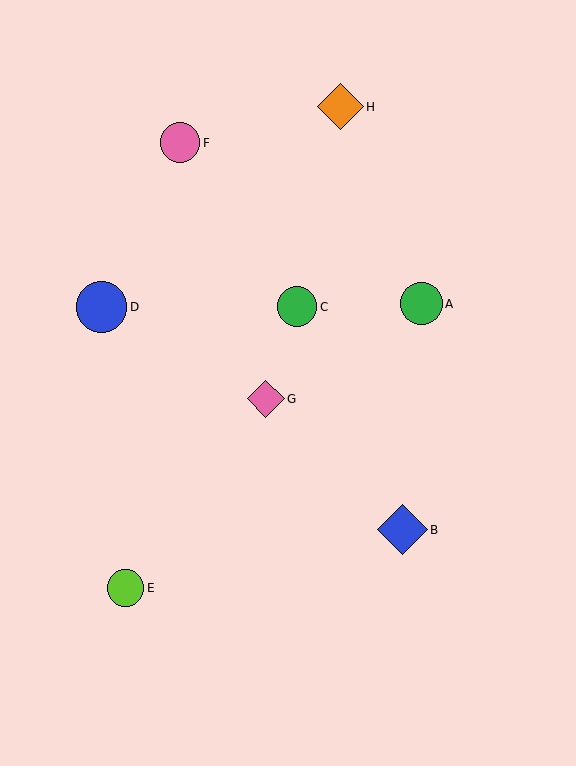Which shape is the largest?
The blue circle (labeled D) is the largest.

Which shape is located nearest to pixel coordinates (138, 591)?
The lime circle (labeled E) at (126, 588) is nearest to that location.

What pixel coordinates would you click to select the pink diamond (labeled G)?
Click at (266, 399) to select the pink diamond G.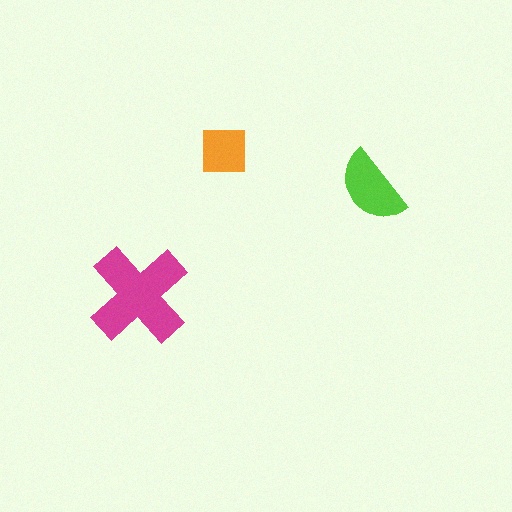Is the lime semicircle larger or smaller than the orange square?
Larger.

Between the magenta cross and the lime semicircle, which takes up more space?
The magenta cross.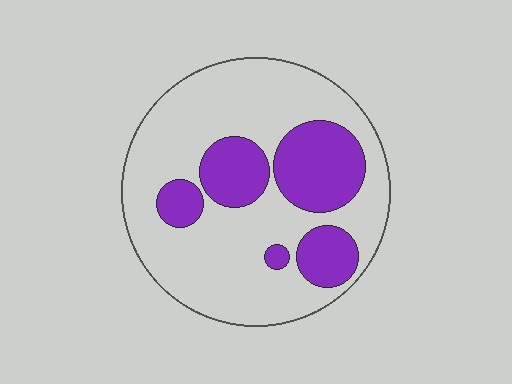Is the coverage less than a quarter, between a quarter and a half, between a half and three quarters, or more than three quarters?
Between a quarter and a half.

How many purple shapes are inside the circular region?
5.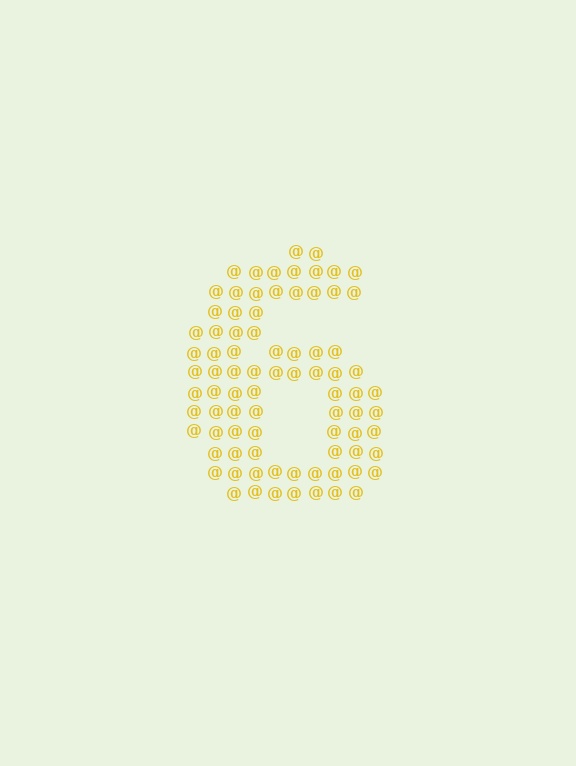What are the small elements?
The small elements are at signs.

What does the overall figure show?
The overall figure shows the digit 6.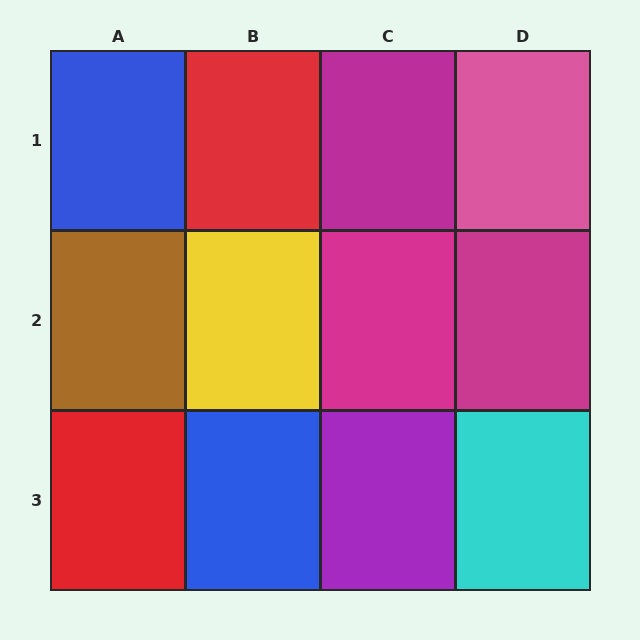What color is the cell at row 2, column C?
Magenta.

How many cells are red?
2 cells are red.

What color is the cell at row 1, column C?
Magenta.